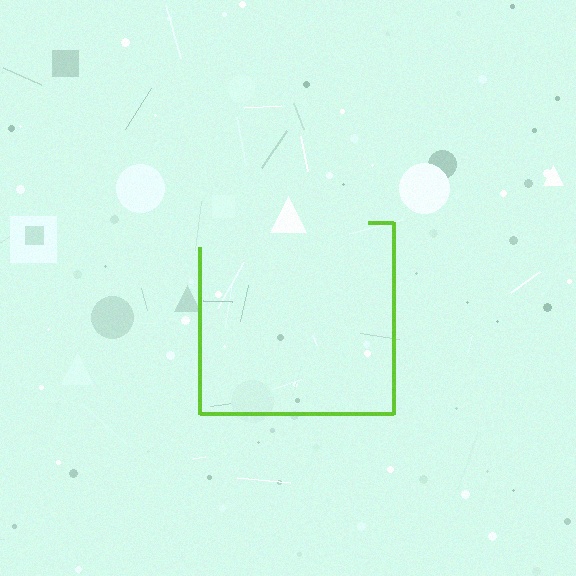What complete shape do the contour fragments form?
The contour fragments form a square.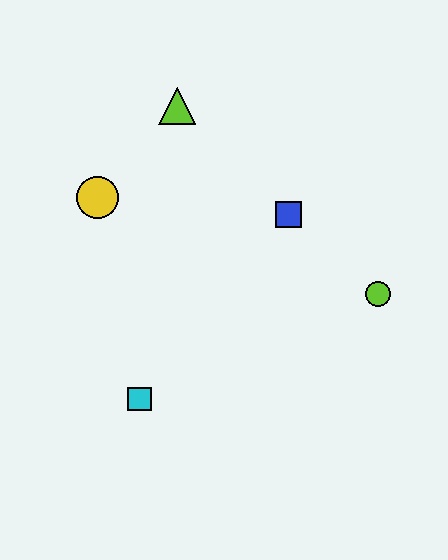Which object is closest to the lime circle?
The blue square is closest to the lime circle.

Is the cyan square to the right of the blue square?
No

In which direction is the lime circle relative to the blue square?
The lime circle is to the right of the blue square.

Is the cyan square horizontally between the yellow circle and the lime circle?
Yes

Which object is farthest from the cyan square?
The lime triangle is farthest from the cyan square.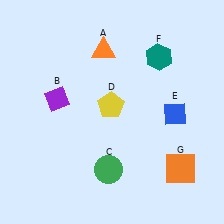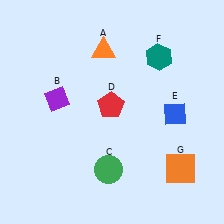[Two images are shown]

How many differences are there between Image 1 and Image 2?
There is 1 difference between the two images.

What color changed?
The pentagon (D) changed from yellow in Image 1 to red in Image 2.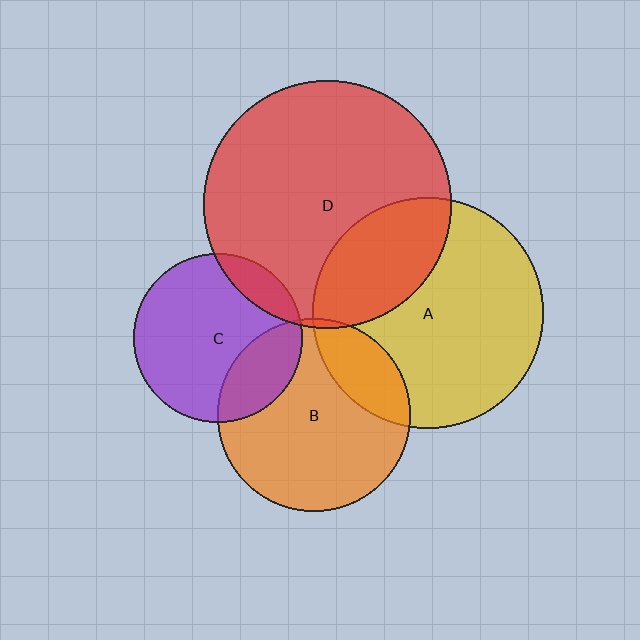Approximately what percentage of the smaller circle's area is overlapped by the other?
Approximately 30%.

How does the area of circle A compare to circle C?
Approximately 1.9 times.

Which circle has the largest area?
Circle D (red).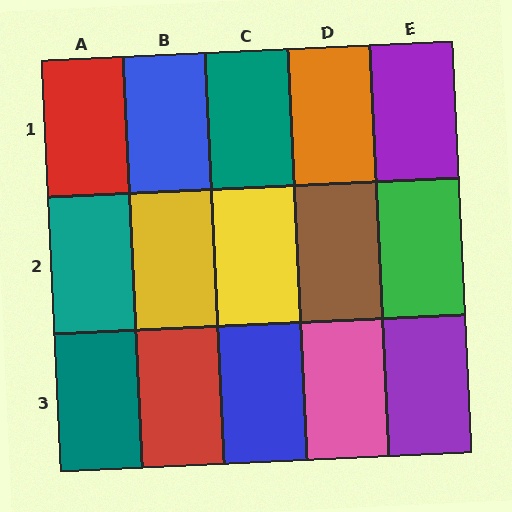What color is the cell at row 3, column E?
Purple.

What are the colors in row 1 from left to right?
Red, blue, teal, orange, purple.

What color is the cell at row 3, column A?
Teal.